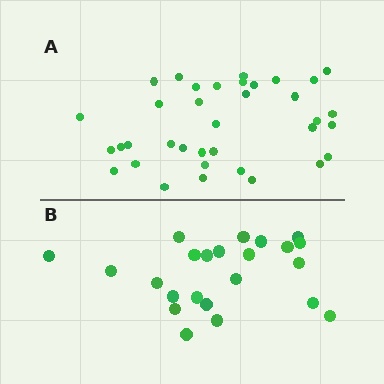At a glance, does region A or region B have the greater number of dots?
Region A (the top region) has more dots.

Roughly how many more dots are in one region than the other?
Region A has approximately 15 more dots than region B.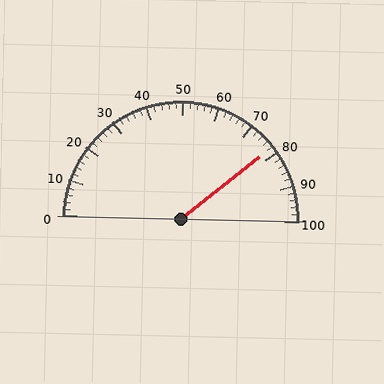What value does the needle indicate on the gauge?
The needle indicates approximately 78.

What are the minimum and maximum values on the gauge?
The gauge ranges from 0 to 100.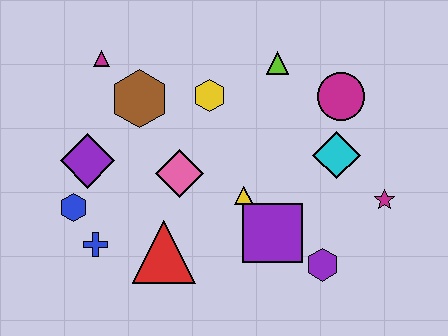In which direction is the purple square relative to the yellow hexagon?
The purple square is below the yellow hexagon.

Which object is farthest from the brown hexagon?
The magenta star is farthest from the brown hexagon.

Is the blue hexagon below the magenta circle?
Yes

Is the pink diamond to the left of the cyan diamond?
Yes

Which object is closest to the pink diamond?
The yellow triangle is closest to the pink diamond.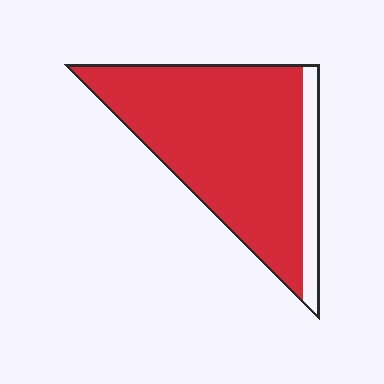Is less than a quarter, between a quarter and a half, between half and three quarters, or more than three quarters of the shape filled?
More than three quarters.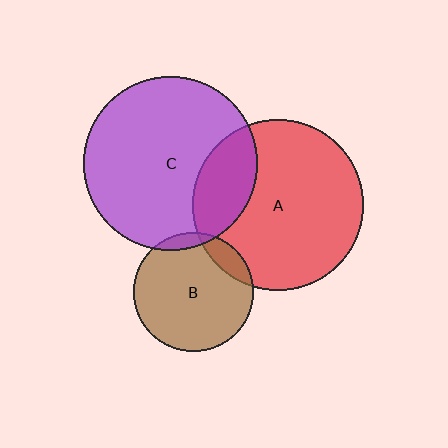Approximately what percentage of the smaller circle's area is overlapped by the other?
Approximately 10%.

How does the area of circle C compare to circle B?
Approximately 2.1 times.